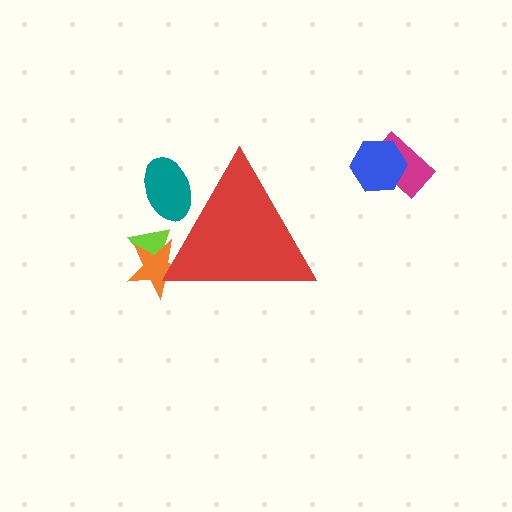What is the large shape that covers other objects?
A red triangle.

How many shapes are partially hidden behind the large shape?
3 shapes are partially hidden.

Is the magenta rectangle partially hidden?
No, the magenta rectangle is fully visible.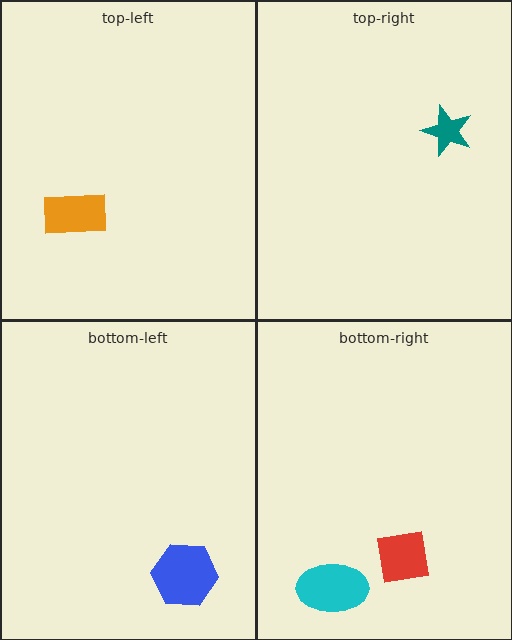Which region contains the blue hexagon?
The bottom-left region.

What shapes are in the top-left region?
The orange rectangle.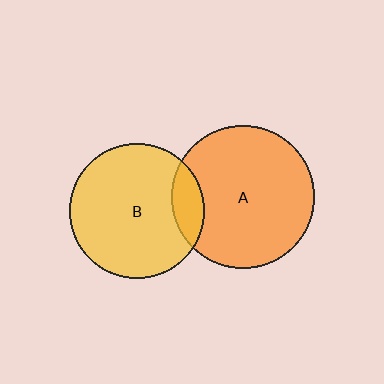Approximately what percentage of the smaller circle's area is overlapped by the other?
Approximately 15%.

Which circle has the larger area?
Circle A (orange).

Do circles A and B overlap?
Yes.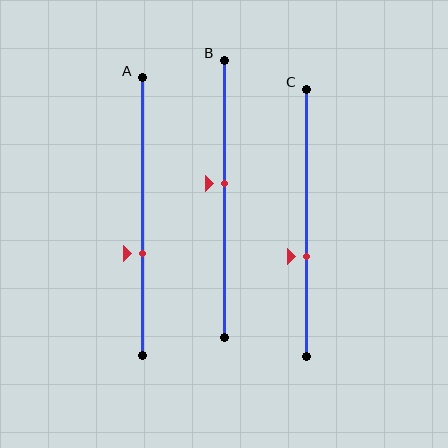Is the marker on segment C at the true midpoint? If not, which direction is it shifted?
No, the marker on segment C is shifted downward by about 13% of the segment length.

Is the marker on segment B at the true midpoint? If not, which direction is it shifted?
No, the marker on segment B is shifted upward by about 5% of the segment length.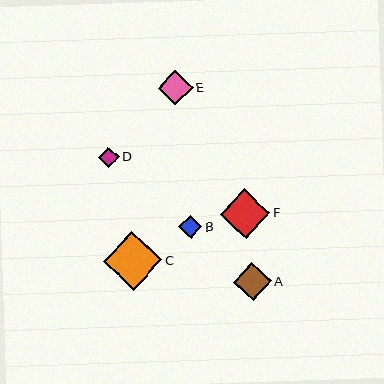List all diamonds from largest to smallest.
From largest to smallest: C, F, A, E, B, D.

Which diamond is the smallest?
Diamond D is the smallest with a size of approximately 20 pixels.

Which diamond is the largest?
Diamond C is the largest with a size of approximately 58 pixels.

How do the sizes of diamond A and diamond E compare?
Diamond A and diamond E are approximately the same size.